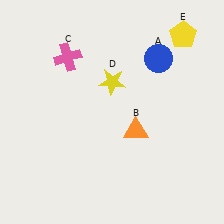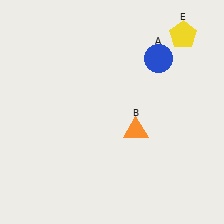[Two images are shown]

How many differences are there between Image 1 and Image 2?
There are 2 differences between the two images.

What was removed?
The yellow star (D), the pink cross (C) were removed in Image 2.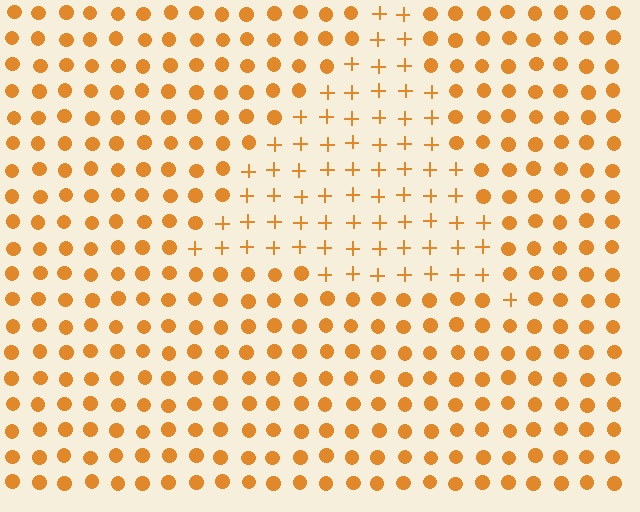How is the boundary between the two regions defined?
The boundary is defined by a change in element shape: plus signs inside vs. circles outside. All elements share the same color and spacing.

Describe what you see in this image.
The image is filled with small orange elements arranged in a uniform grid. A triangle-shaped region contains plus signs, while the surrounding area contains circles. The boundary is defined purely by the change in element shape.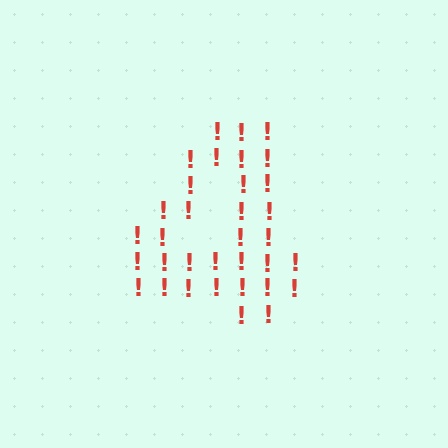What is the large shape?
The large shape is the digit 4.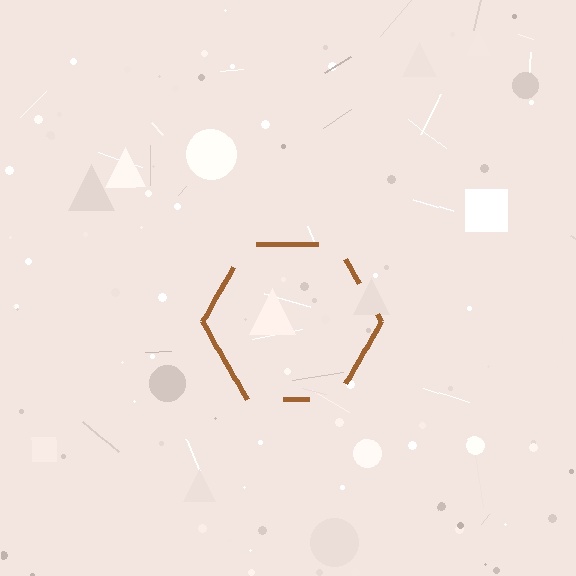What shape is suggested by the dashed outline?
The dashed outline suggests a hexagon.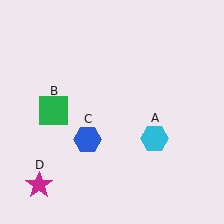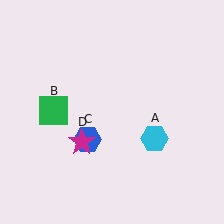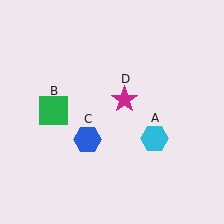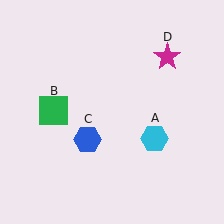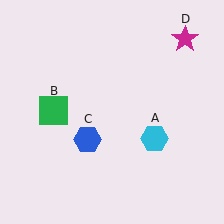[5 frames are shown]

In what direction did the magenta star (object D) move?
The magenta star (object D) moved up and to the right.